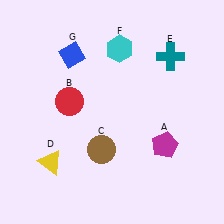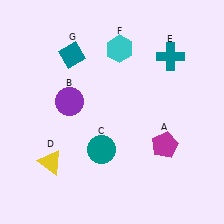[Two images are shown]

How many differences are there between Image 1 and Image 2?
There are 3 differences between the two images.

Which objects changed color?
B changed from red to purple. C changed from brown to teal. G changed from blue to teal.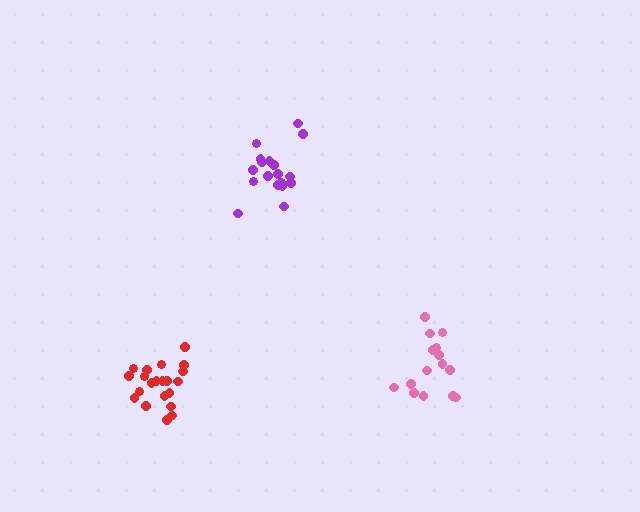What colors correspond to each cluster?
The clusters are colored: purple, pink, red.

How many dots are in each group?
Group 1: 18 dots, Group 2: 15 dots, Group 3: 21 dots (54 total).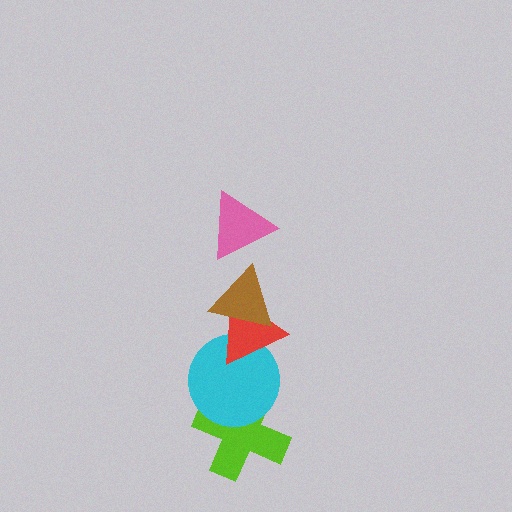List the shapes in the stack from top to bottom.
From top to bottom: the pink triangle, the brown triangle, the red triangle, the cyan circle, the lime cross.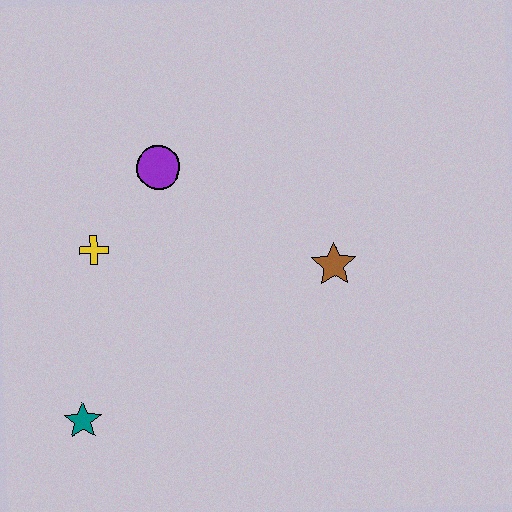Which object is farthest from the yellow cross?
The brown star is farthest from the yellow cross.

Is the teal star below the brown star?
Yes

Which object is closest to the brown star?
The purple circle is closest to the brown star.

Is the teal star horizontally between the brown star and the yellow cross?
No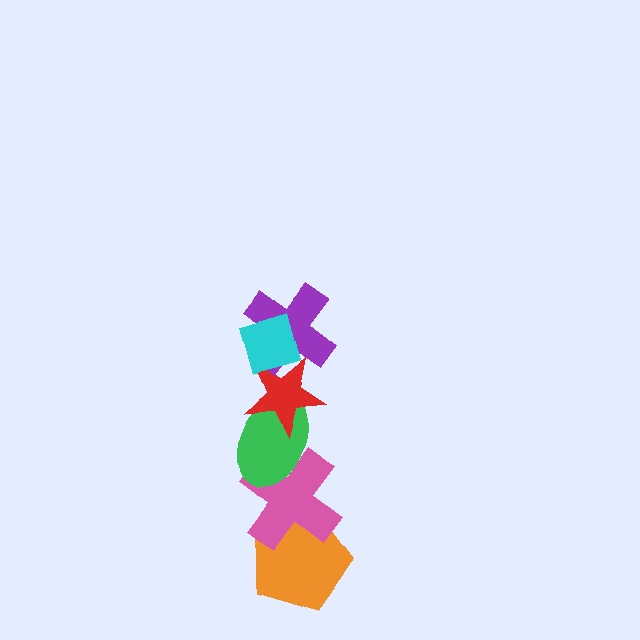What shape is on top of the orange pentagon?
The pink cross is on top of the orange pentagon.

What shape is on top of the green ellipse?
The red star is on top of the green ellipse.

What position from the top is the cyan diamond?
The cyan diamond is 1st from the top.